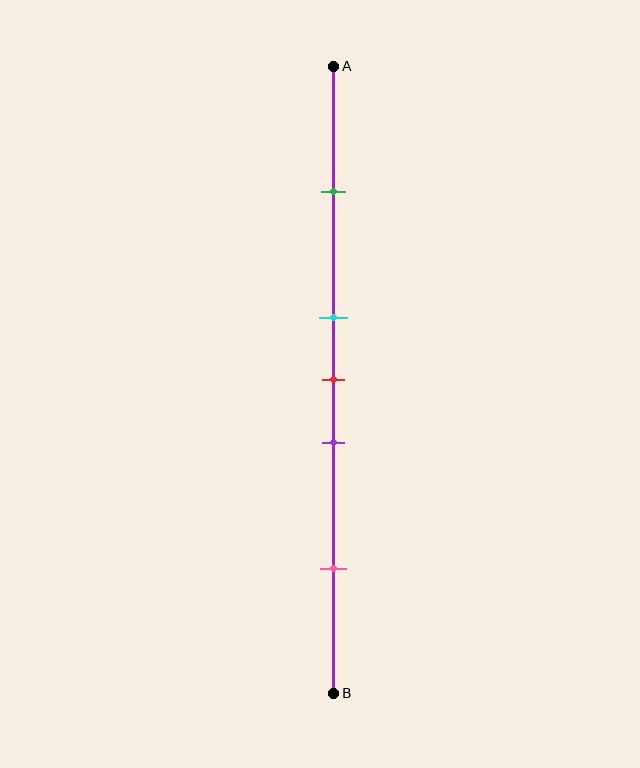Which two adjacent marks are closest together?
The cyan and red marks are the closest adjacent pair.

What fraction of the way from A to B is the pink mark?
The pink mark is approximately 80% (0.8) of the way from A to B.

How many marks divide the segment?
There are 5 marks dividing the segment.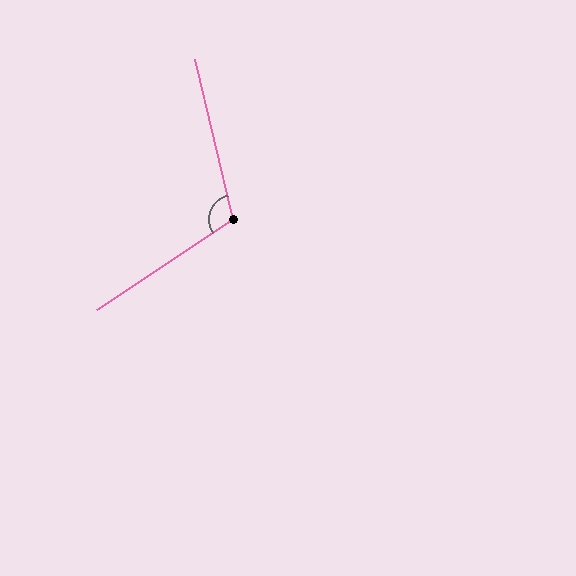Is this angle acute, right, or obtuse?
It is obtuse.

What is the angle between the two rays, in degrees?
Approximately 110 degrees.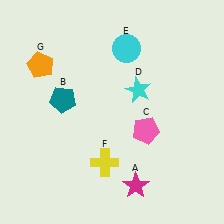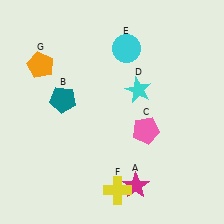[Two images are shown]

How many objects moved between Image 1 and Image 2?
1 object moved between the two images.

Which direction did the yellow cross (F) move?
The yellow cross (F) moved down.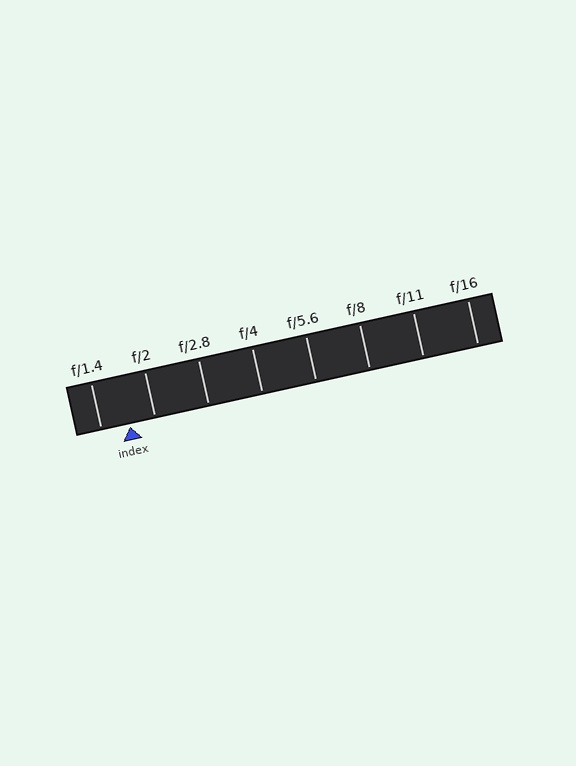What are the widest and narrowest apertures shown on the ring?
The widest aperture shown is f/1.4 and the narrowest is f/16.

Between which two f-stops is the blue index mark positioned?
The index mark is between f/1.4 and f/2.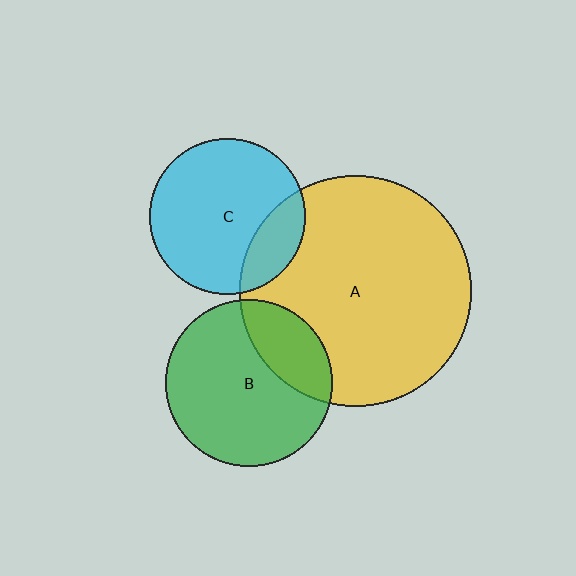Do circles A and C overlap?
Yes.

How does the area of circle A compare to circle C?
Approximately 2.2 times.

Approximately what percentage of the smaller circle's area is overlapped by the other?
Approximately 20%.